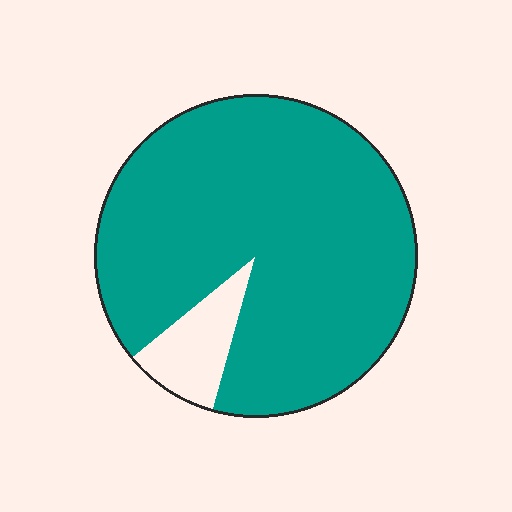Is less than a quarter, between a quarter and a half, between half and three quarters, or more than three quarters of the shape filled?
More than three quarters.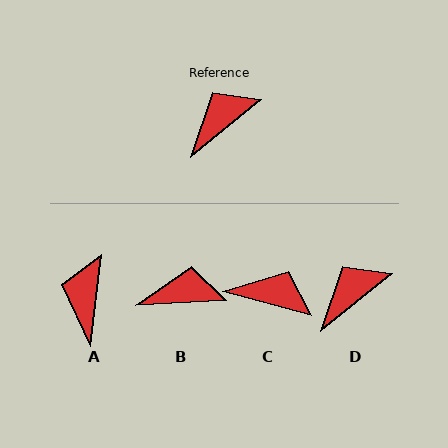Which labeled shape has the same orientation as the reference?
D.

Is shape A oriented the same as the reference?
No, it is off by about 44 degrees.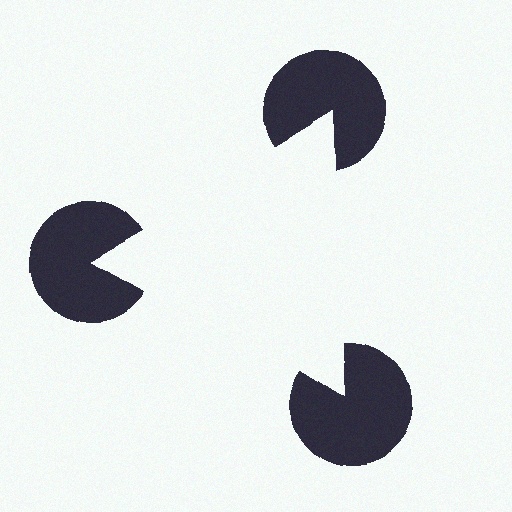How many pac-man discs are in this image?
There are 3 — one at each vertex of the illusory triangle.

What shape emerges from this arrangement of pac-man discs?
An illusory triangle — its edges are inferred from the aligned wedge cuts in the pac-man discs, not physically drawn.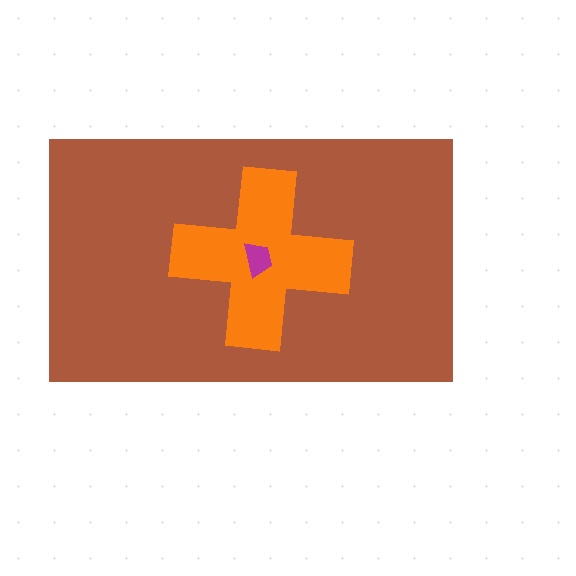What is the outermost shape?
The brown rectangle.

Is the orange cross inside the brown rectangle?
Yes.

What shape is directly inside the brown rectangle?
The orange cross.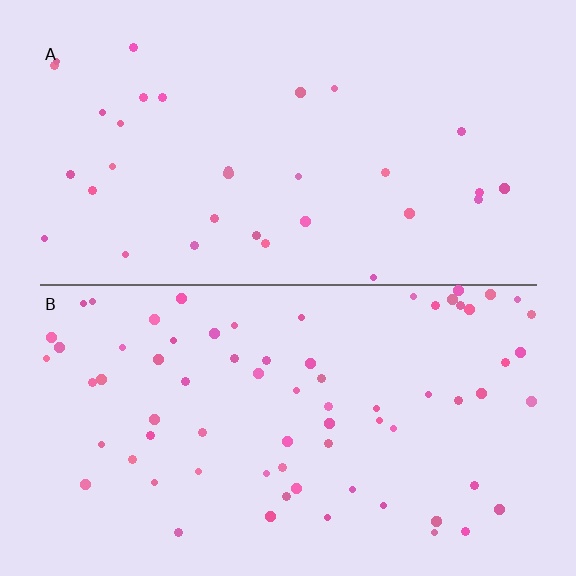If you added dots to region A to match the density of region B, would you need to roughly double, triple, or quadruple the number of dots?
Approximately double.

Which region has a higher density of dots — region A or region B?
B (the bottom).